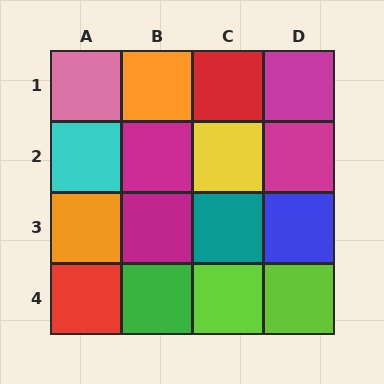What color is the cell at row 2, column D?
Magenta.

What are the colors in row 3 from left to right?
Orange, magenta, teal, blue.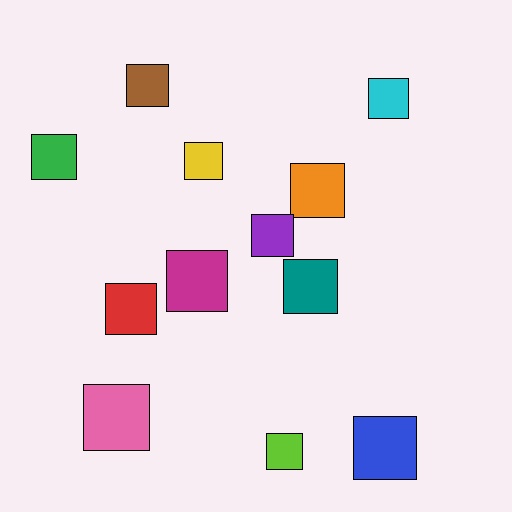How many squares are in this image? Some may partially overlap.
There are 12 squares.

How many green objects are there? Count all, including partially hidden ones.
There is 1 green object.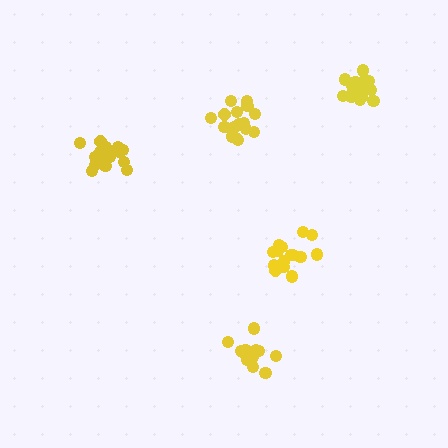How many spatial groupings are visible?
There are 5 spatial groupings.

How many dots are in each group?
Group 1: 14 dots, Group 2: 18 dots, Group 3: 15 dots, Group 4: 17 dots, Group 5: 16 dots (80 total).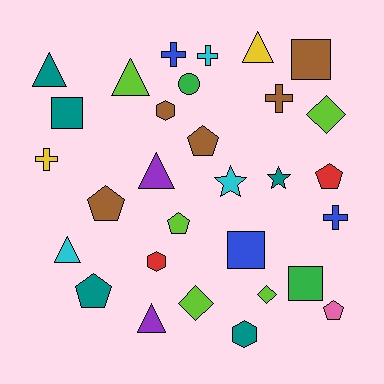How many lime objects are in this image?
There are 5 lime objects.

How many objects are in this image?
There are 30 objects.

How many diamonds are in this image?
There are 3 diamonds.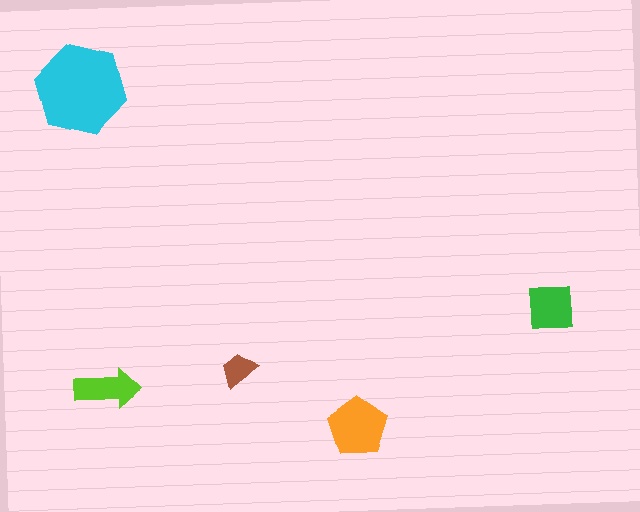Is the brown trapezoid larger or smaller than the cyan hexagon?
Smaller.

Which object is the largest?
The cyan hexagon.